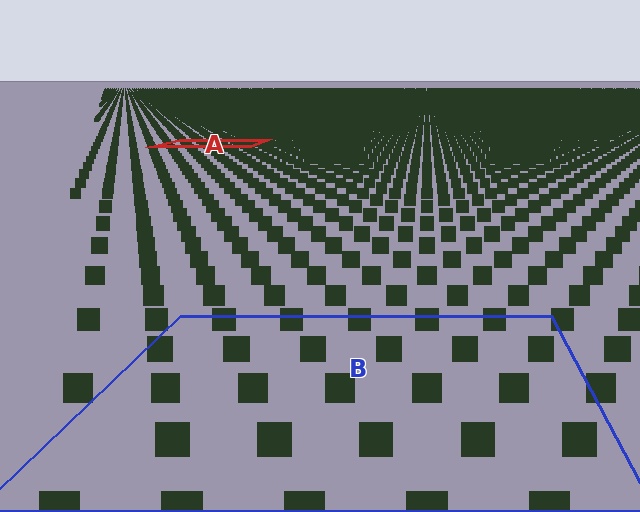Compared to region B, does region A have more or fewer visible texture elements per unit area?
Region A has more texture elements per unit area — they are packed more densely because it is farther away.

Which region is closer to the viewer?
Region B is closer. The texture elements there are larger and more spread out.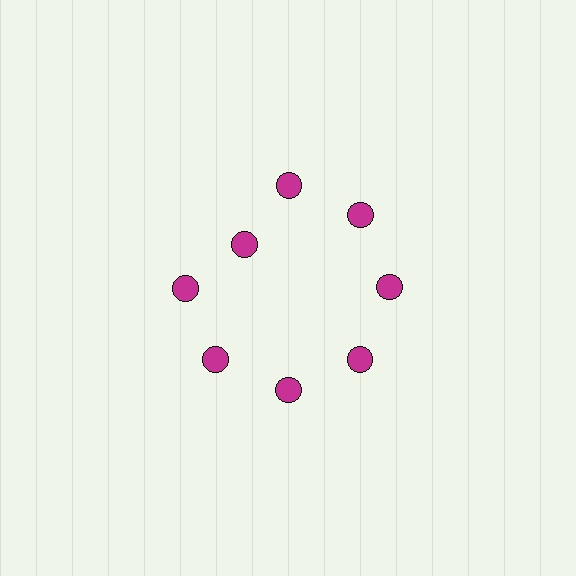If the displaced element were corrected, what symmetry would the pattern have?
It would have 8-fold rotational symmetry — the pattern would map onto itself every 45 degrees.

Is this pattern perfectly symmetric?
No. The 8 magenta circles are arranged in a ring, but one element near the 10 o'clock position is pulled inward toward the center, breaking the 8-fold rotational symmetry.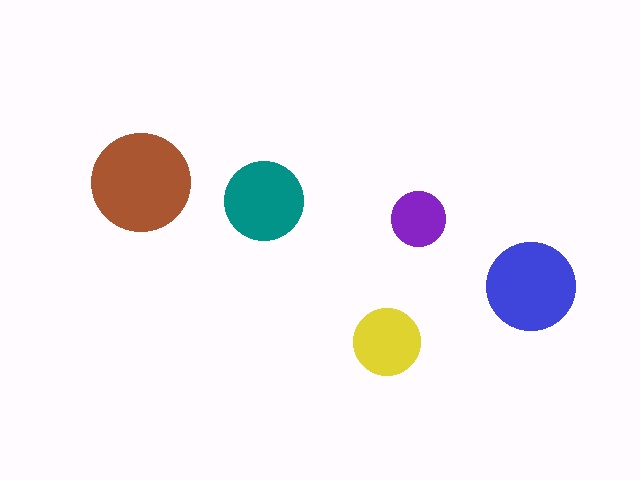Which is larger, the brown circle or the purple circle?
The brown one.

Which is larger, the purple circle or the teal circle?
The teal one.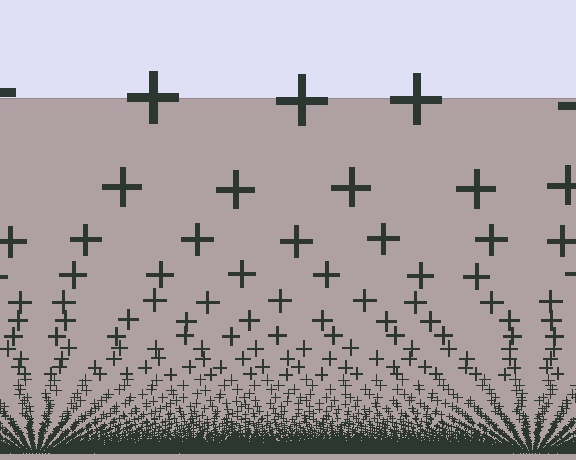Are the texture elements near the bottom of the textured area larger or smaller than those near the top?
Smaller. The gradient is inverted — elements near the bottom are smaller and denser.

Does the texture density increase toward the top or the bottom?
Density increases toward the bottom.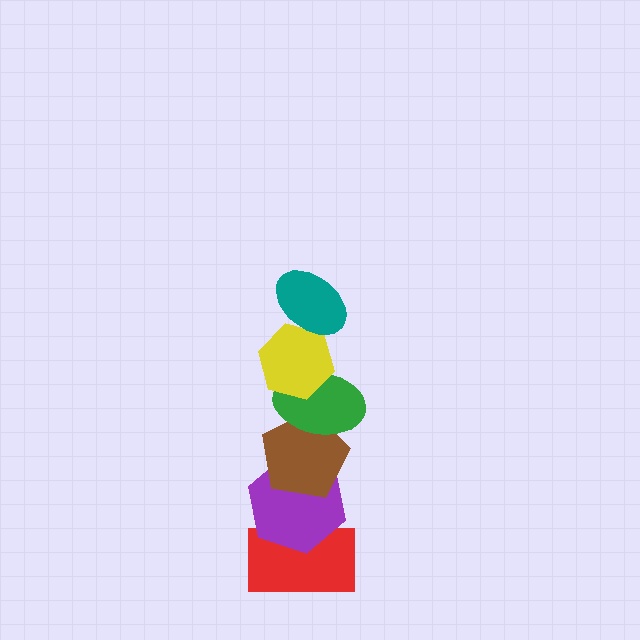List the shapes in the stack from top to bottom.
From top to bottom: the teal ellipse, the yellow hexagon, the green ellipse, the brown pentagon, the purple hexagon, the red rectangle.